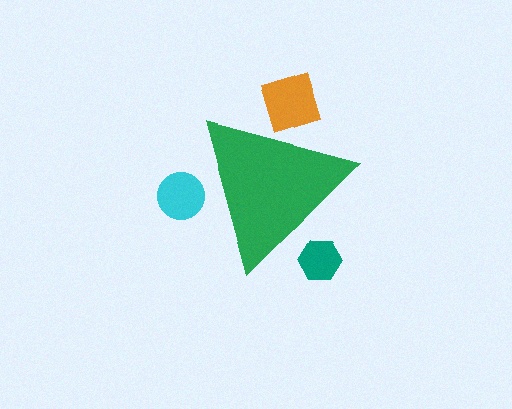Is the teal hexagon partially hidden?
Yes, the teal hexagon is partially hidden behind the green triangle.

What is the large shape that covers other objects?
A green triangle.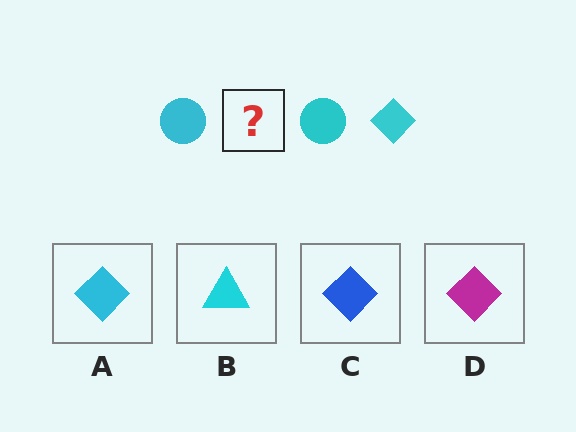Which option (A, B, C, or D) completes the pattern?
A.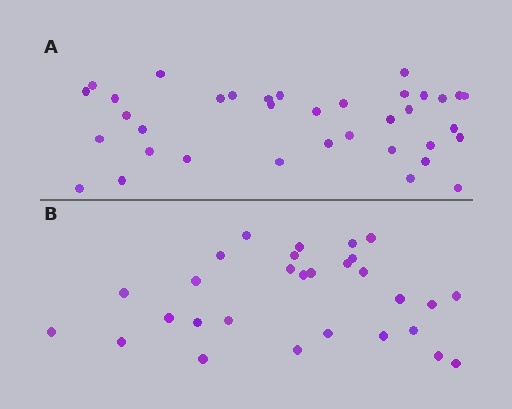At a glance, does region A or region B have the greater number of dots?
Region A (the top region) has more dots.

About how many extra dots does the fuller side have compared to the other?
Region A has roughly 8 or so more dots than region B.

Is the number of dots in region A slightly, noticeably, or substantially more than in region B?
Region A has only slightly more — the two regions are fairly close. The ratio is roughly 1.2 to 1.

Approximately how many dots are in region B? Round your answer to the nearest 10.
About 30 dots. (The exact count is 29, which rounds to 30.)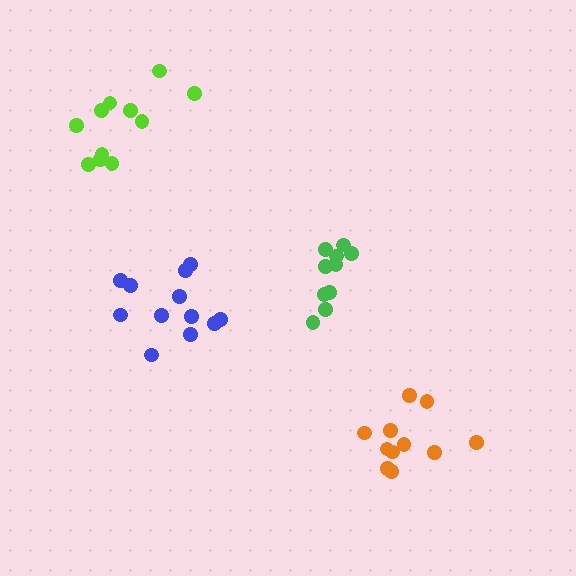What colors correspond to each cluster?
The clusters are colored: green, lime, orange, blue.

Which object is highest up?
The lime cluster is topmost.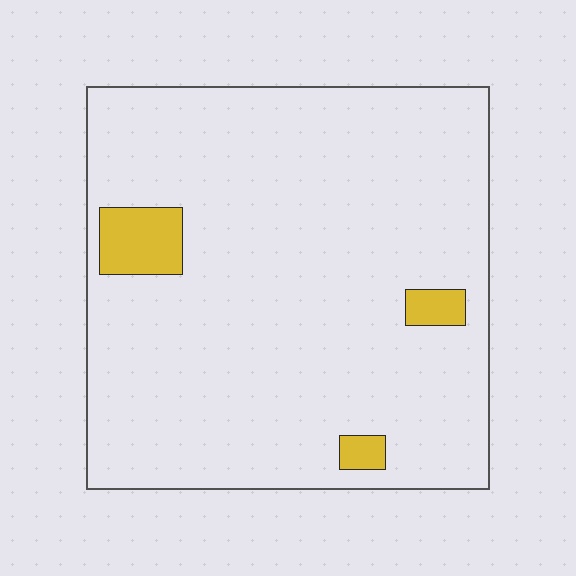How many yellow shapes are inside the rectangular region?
3.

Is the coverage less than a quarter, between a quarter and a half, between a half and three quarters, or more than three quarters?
Less than a quarter.